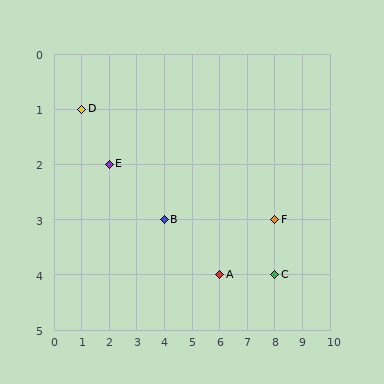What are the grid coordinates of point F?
Point F is at grid coordinates (8, 3).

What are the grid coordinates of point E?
Point E is at grid coordinates (2, 2).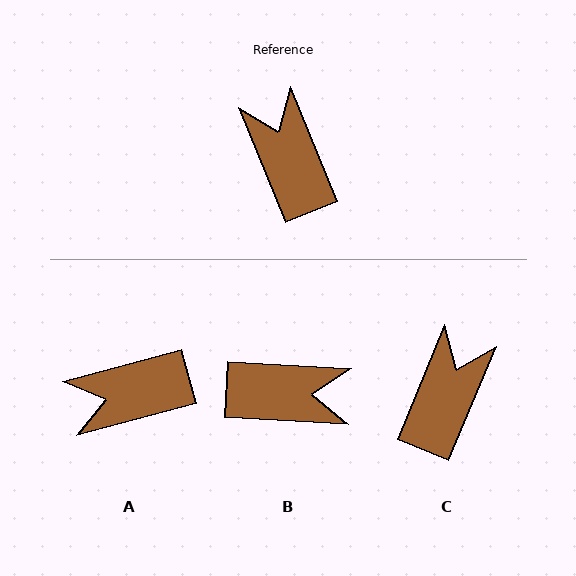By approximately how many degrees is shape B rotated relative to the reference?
Approximately 115 degrees clockwise.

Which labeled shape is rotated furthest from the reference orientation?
B, about 115 degrees away.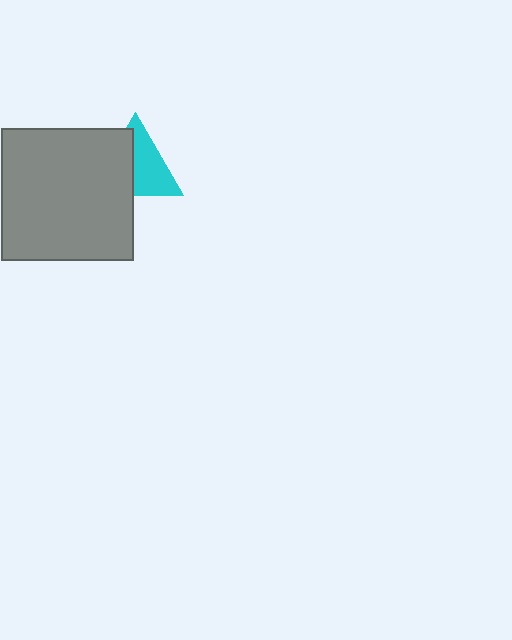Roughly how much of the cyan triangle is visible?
About half of it is visible (roughly 55%).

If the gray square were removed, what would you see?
You would see the complete cyan triangle.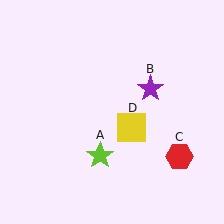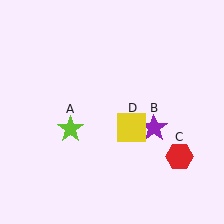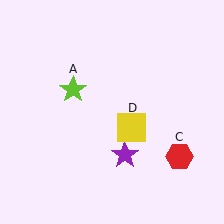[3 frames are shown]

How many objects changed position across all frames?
2 objects changed position: lime star (object A), purple star (object B).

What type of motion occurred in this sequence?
The lime star (object A), purple star (object B) rotated clockwise around the center of the scene.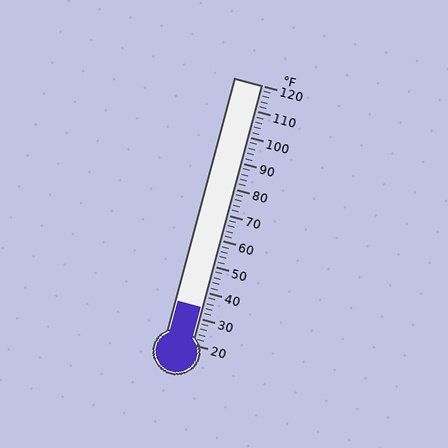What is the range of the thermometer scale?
The thermometer scale ranges from 20°F to 120°F.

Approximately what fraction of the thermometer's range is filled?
The thermometer is filled to approximately 15% of its range.